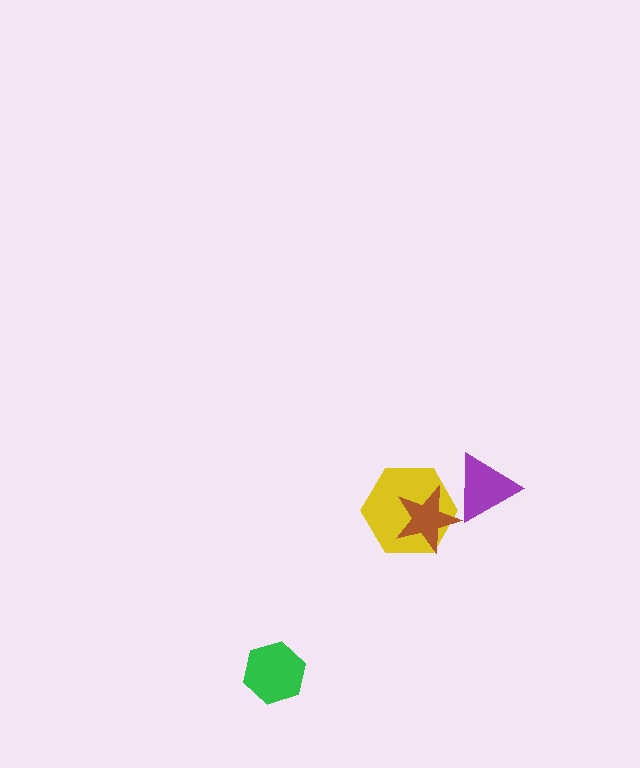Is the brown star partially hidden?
Yes, it is partially covered by another shape.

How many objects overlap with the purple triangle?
2 objects overlap with the purple triangle.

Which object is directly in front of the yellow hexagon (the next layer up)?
The brown star is directly in front of the yellow hexagon.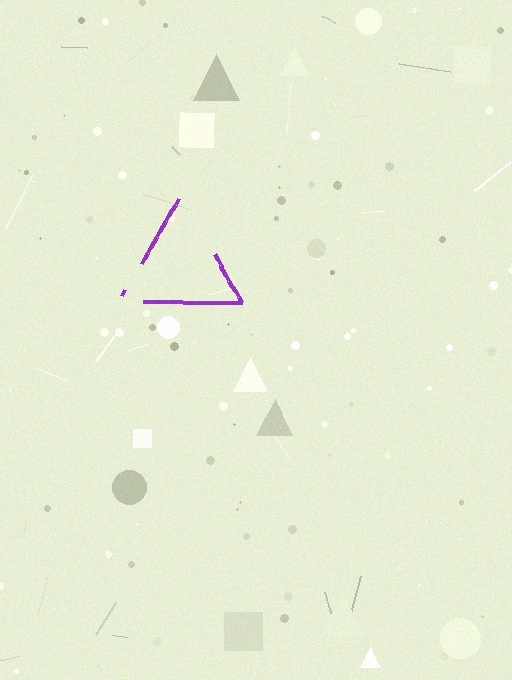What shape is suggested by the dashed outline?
The dashed outline suggests a triangle.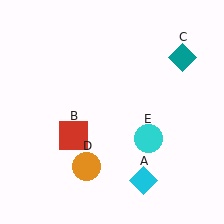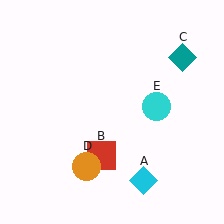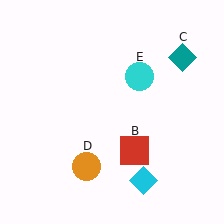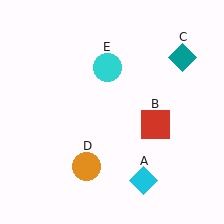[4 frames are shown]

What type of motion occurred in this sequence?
The red square (object B), cyan circle (object E) rotated counterclockwise around the center of the scene.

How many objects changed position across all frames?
2 objects changed position: red square (object B), cyan circle (object E).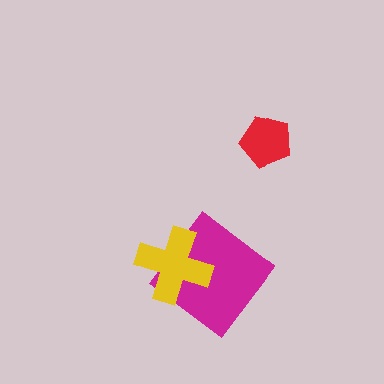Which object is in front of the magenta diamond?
The yellow cross is in front of the magenta diamond.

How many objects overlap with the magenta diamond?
1 object overlaps with the magenta diamond.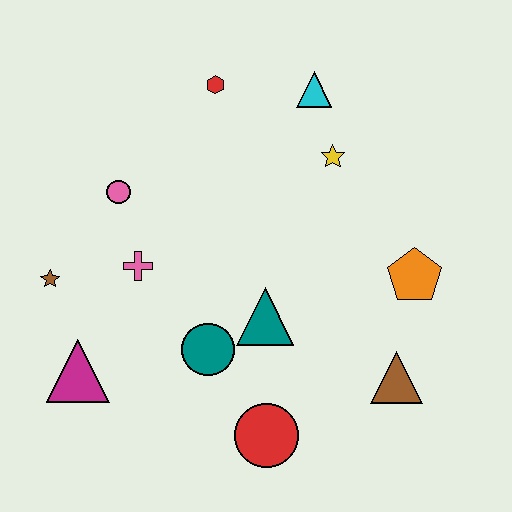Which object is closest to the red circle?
The teal circle is closest to the red circle.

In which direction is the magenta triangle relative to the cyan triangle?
The magenta triangle is below the cyan triangle.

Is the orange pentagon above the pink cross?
No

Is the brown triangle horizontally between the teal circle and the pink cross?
No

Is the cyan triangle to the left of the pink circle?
No